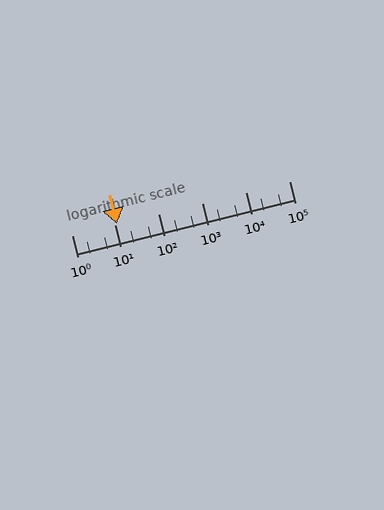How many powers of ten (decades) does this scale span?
The scale spans 5 decades, from 1 to 100000.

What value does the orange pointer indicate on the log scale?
The pointer indicates approximately 11.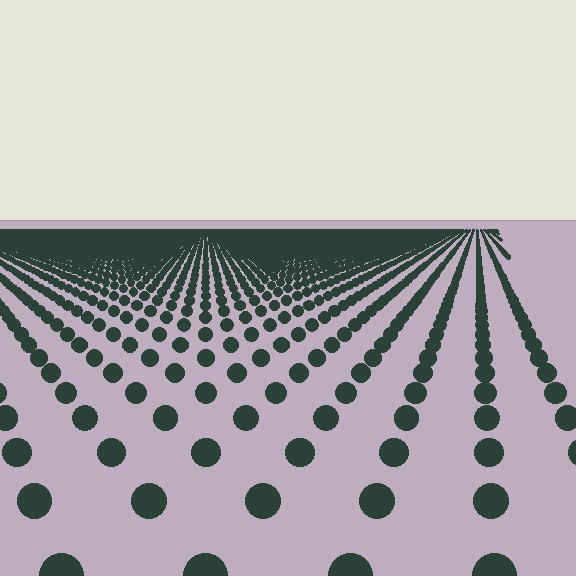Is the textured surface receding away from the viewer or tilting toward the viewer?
The surface is receding away from the viewer. Texture elements get smaller and denser toward the top.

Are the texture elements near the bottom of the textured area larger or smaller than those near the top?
Larger. Near the bottom, elements are closer to the viewer and appear at a bigger on-screen size.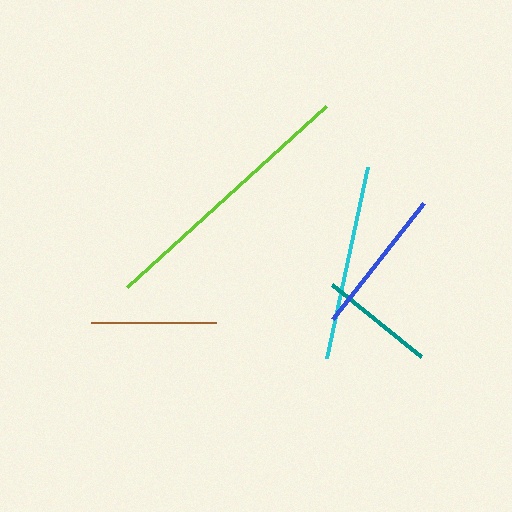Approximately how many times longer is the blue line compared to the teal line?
The blue line is approximately 1.3 times the length of the teal line.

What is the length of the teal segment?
The teal segment is approximately 115 pixels long.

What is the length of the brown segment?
The brown segment is approximately 125 pixels long.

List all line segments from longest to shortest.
From longest to shortest: lime, cyan, blue, brown, teal.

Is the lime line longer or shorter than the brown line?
The lime line is longer than the brown line.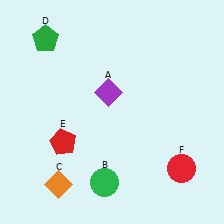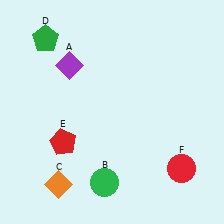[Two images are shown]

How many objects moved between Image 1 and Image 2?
1 object moved between the two images.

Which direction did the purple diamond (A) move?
The purple diamond (A) moved left.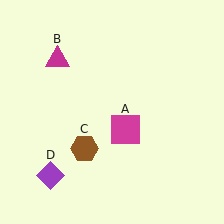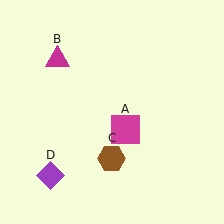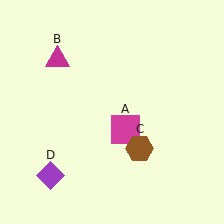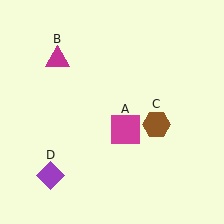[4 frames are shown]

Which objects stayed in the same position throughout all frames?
Magenta square (object A) and magenta triangle (object B) and purple diamond (object D) remained stationary.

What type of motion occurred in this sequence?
The brown hexagon (object C) rotated counterclockwise around the center of the scene.